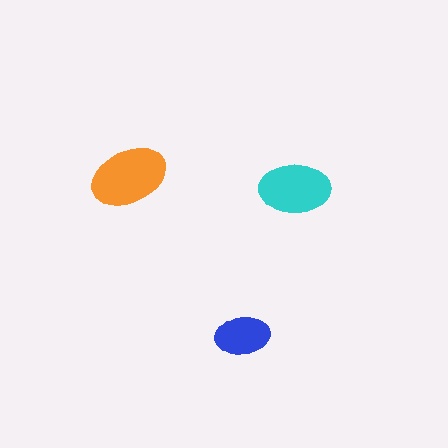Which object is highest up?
The orange ellipse is topmost.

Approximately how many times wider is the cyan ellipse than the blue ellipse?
About 1.5 times wider.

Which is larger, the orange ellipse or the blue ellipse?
The orange one.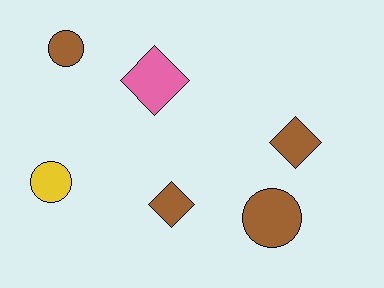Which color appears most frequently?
Brown, with 4 objects.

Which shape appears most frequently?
Diamond, with 3 objects.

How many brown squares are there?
There are no brown squares.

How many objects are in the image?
There are 6 objects.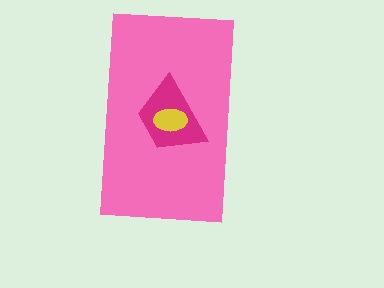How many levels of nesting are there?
3.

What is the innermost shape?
The yellow ellipse.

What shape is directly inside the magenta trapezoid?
The yellow ellipse.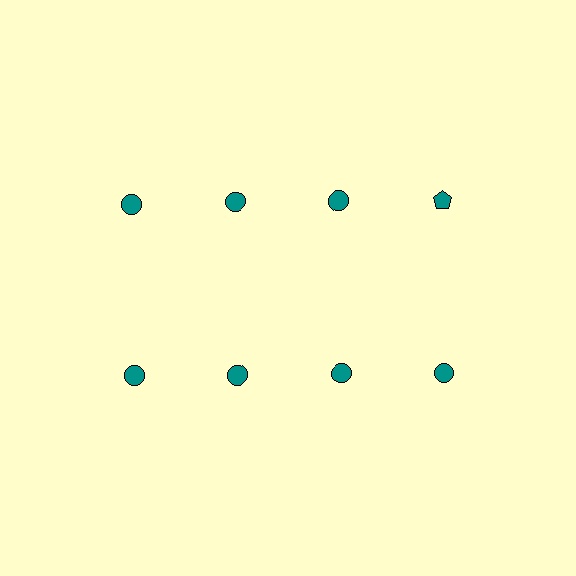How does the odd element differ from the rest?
It has a different shape: pentagon instead of circle.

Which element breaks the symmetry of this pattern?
The teal pentagon in the top row, second from right column breaks the symmetry. All other shapes are teal circles.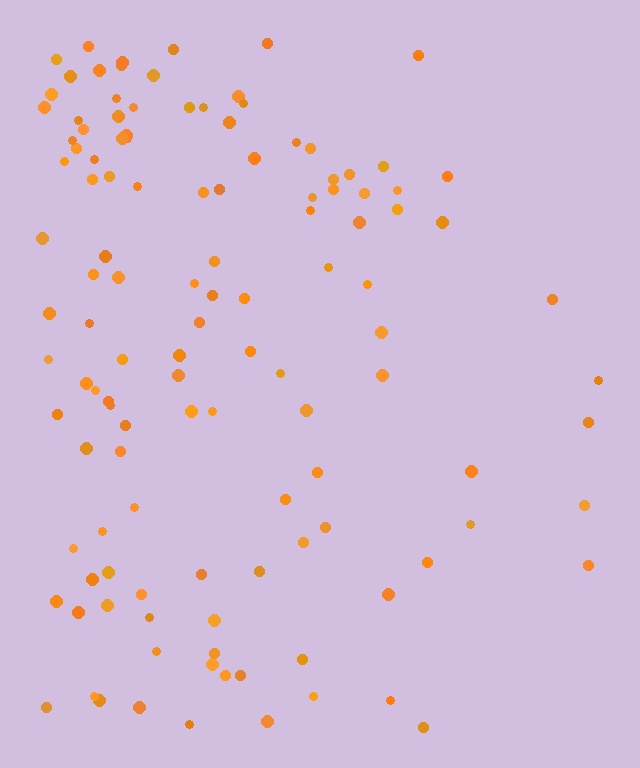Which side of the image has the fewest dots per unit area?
The right.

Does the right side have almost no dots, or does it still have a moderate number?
Still a moderate number, just noticeably fewer than the left.